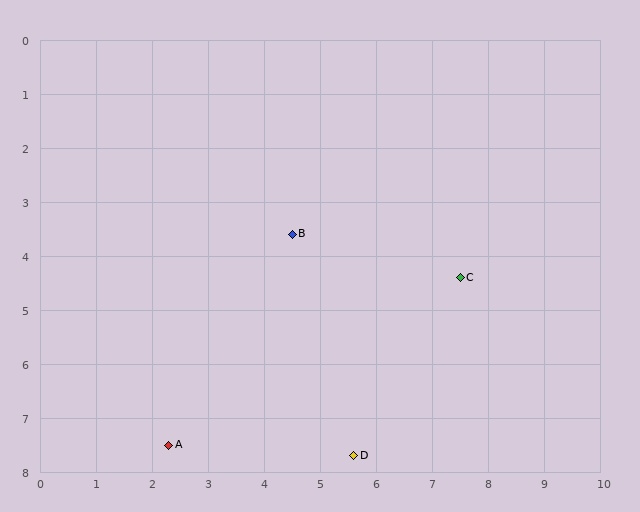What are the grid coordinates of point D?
Point D is at approximately (5.6, 7.7).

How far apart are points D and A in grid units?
Points D and A are about 3.3 grid units apart.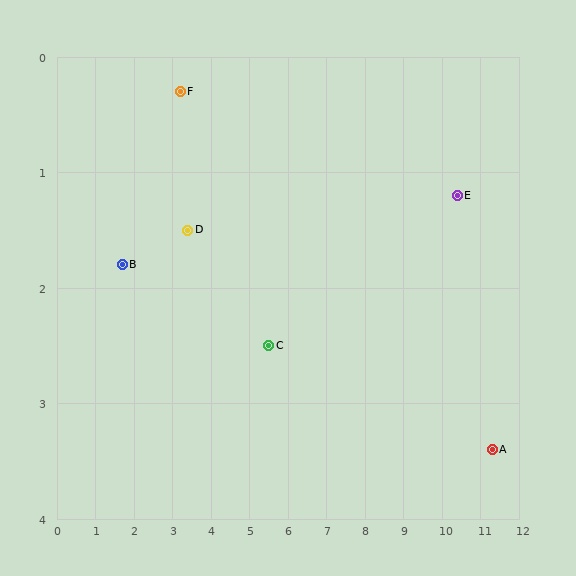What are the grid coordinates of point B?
Point B is at approximately (1.7, 1.8).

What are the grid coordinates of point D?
Point D is at approximately (3.4, 1.5).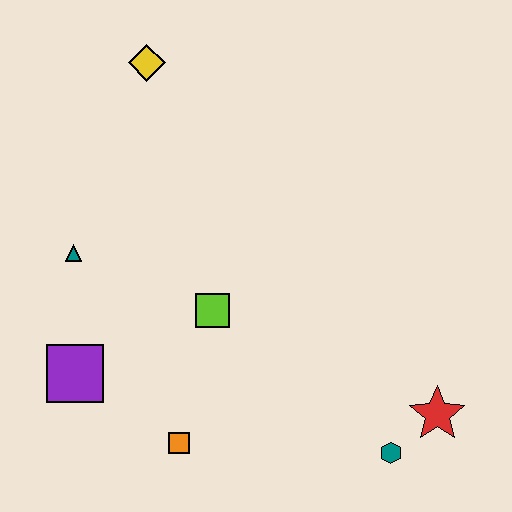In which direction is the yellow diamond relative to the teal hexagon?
The yellow diamond is above the teal hexagon.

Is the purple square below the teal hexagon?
No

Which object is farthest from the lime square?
The yellow diamond is farthest from the lime square.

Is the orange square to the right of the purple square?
Yes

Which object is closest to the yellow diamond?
The teal triangle is closest to the yellow diamond.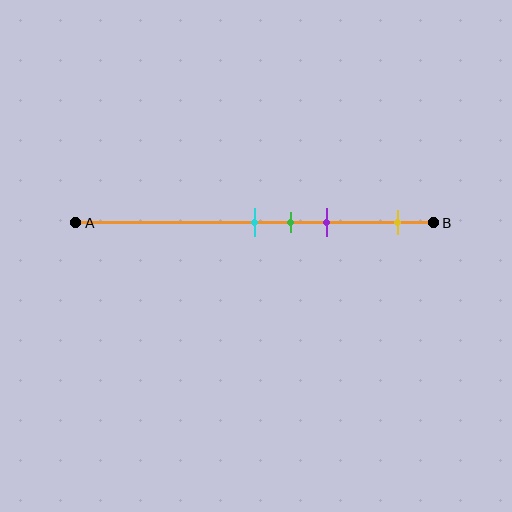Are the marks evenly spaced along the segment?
No, the marks are not evenly spaced.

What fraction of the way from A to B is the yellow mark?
The yellow mark is approximately 90% (0.9) of the way from A to B.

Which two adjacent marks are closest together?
The cyan and green marks are the closest adjacent pair.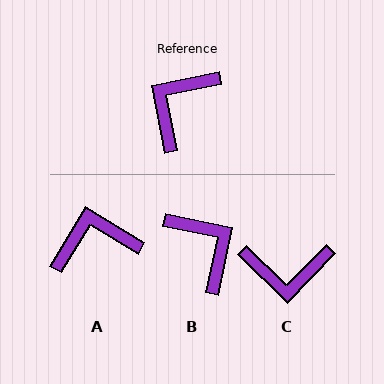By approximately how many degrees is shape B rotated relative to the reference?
Approximately 113 degrees clockwise.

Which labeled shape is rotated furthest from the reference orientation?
C, about 125 degrees away.